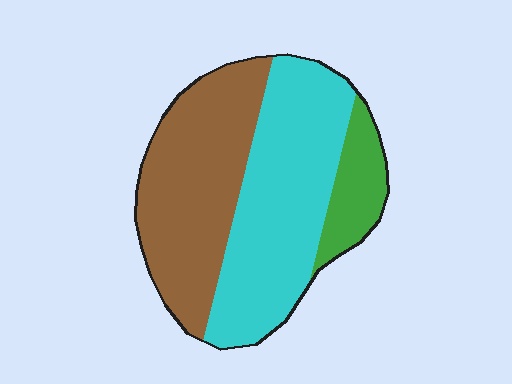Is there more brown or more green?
Brown.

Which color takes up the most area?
Cyan, at roughly 45%.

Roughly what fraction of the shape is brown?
Brown takes up between a quarter and a half of the shape.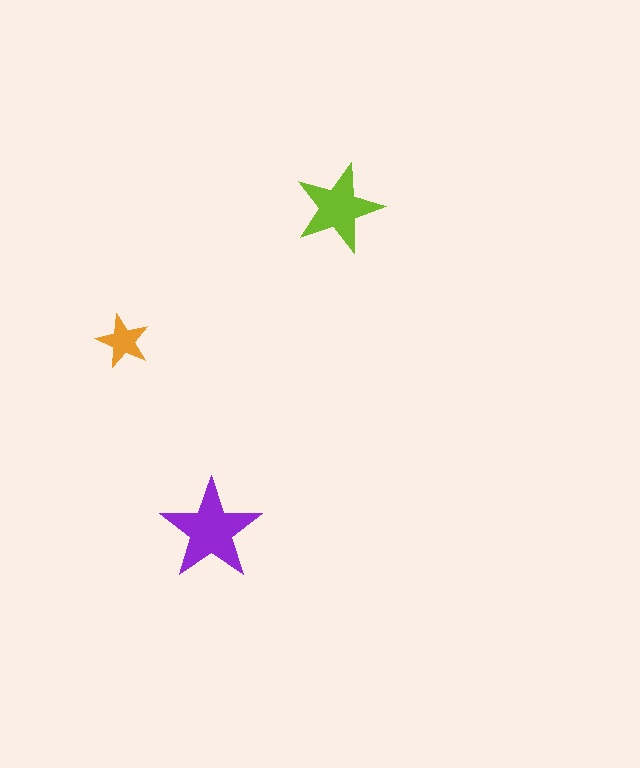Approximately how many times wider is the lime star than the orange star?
About 1.5 times wider.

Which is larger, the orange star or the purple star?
The purple one.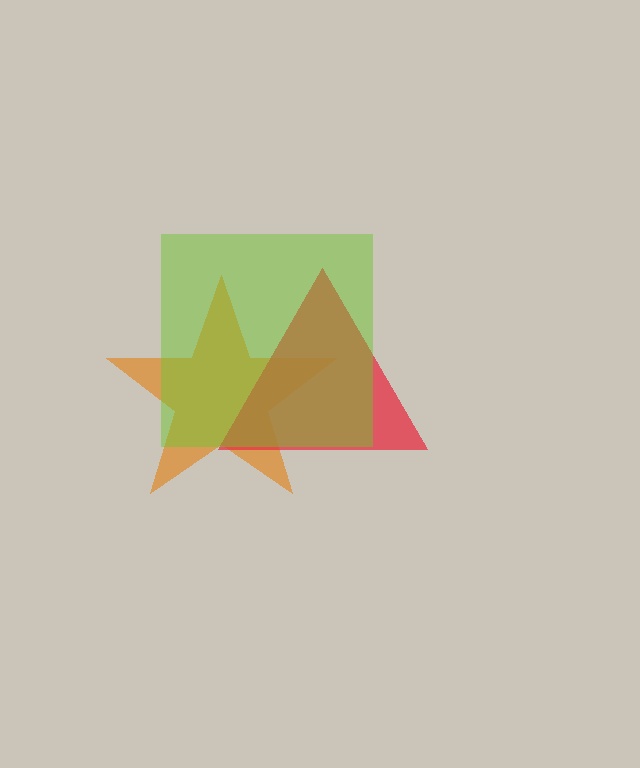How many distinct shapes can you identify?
There are 3 distinct shapes: an orange star, a red triangle, a lime square.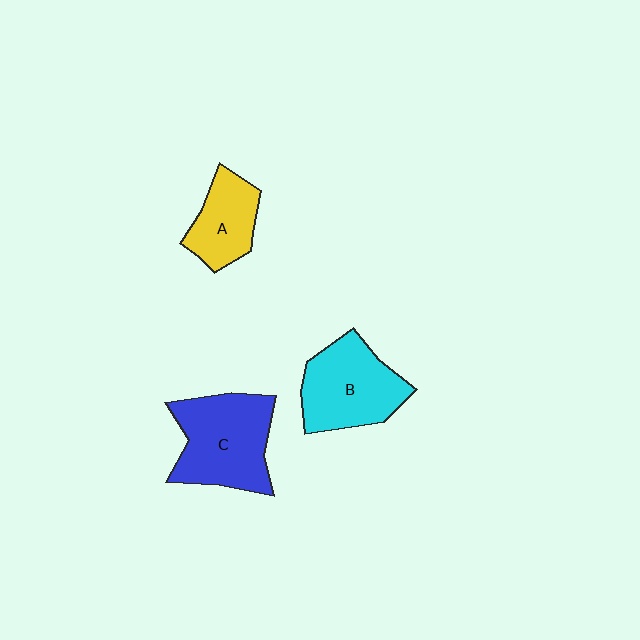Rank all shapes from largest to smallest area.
From largest to smallest: C (blue), B (cyan), A (yellow).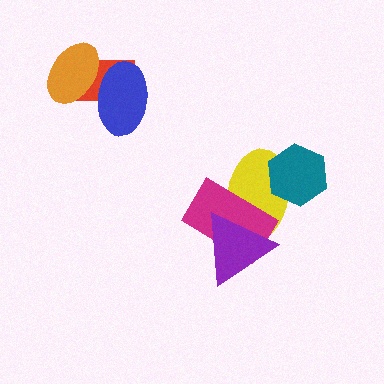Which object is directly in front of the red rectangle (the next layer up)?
The blue ellipse is directly in front of the red rectangle.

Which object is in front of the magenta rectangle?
The purple triangle is in front of the magenta rectangle.